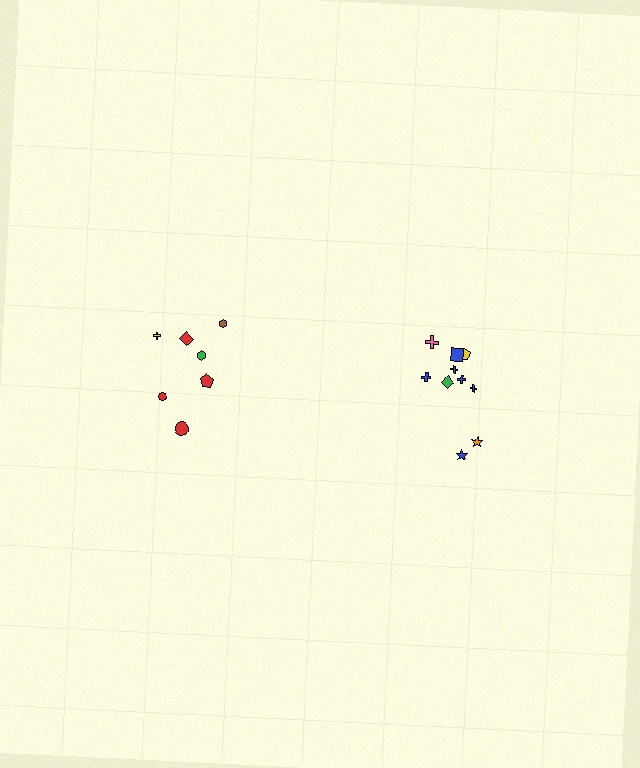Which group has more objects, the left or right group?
The right group.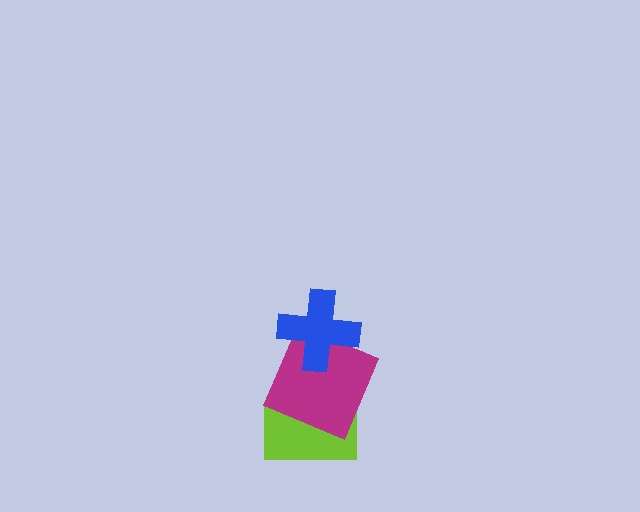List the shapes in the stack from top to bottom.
From top to bottom: the blue cross, the magenta square, the lime rectangle.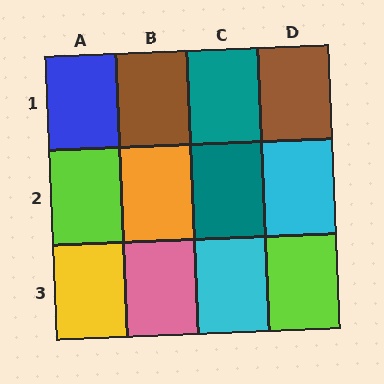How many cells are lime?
2 cells are lime.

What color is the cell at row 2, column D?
Cyan.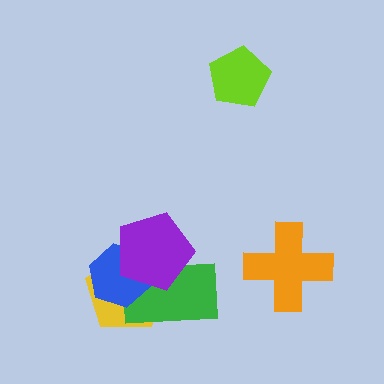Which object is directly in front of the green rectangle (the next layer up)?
The blue hexagon is directly in front of the green rectangle.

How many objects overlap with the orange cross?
0 objects overlap with the orange cross.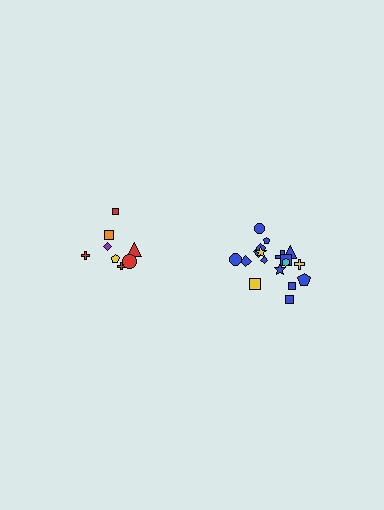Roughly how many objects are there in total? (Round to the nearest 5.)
Roughly 25 objects in total.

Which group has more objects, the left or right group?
The right group.